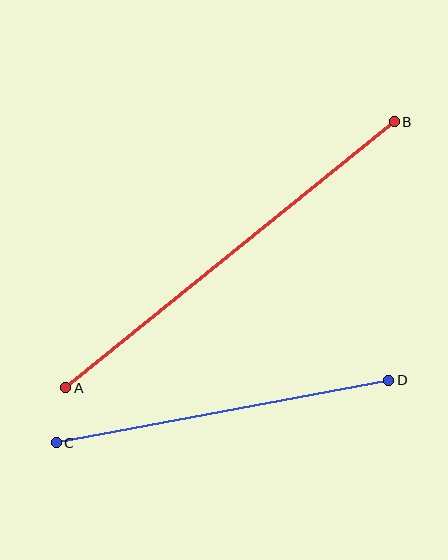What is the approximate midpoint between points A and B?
The midpoint is at approximately (230, 255) pixels.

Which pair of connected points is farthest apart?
Points A and B are farthest apart.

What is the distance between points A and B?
The distance is approximately 423 pixels.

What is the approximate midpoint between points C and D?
The midpoint is at approximately (223, 411) pixels.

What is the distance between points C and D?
The distance is approximately 338 pixels.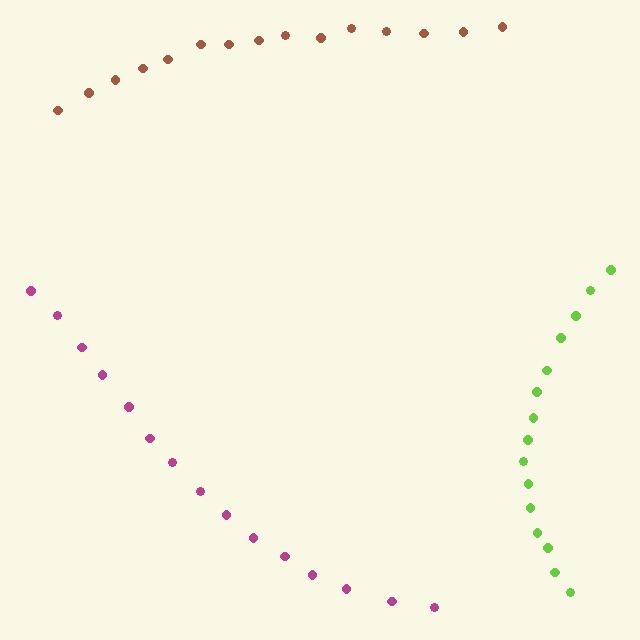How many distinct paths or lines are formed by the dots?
There are 3 distinct paths.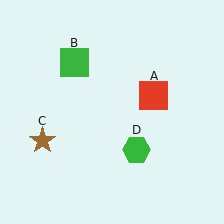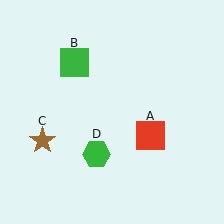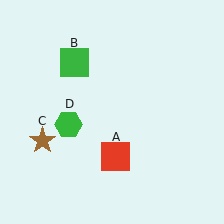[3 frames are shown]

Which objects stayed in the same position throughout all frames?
Green square (object B) and brown star (object C) remained stationary.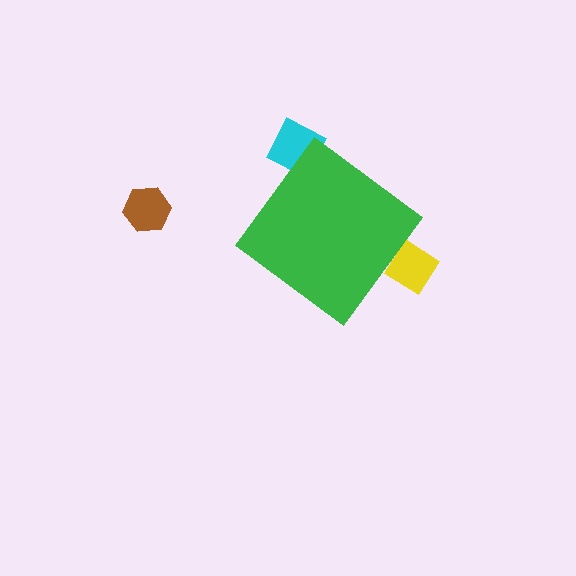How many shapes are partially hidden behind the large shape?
2 shapes are partially hidden.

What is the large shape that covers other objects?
A green diamond.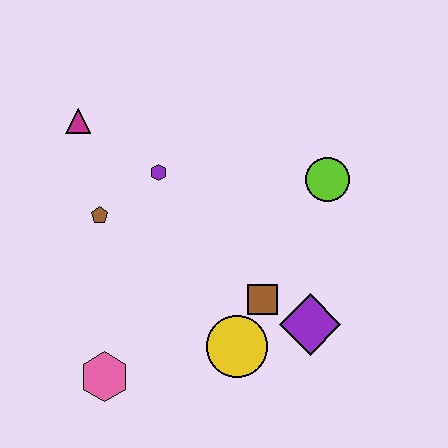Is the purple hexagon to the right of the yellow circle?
No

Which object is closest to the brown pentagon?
The purple hexagon is closest to the brown pentagon.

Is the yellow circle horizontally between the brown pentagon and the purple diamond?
Yes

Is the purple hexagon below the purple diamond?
No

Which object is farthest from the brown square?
The magenta triangle is farthest from the brown square.